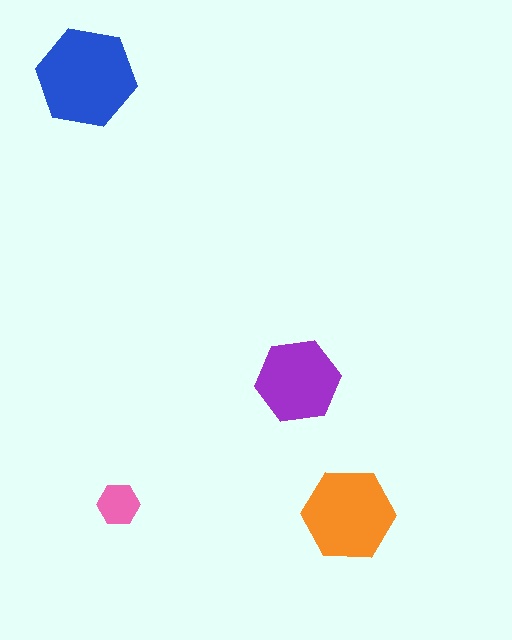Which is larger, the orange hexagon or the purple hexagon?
The orange one.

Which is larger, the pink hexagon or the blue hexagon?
The blue one.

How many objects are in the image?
There are 4 objects in the image.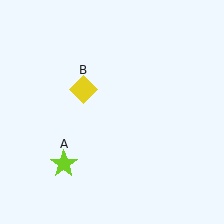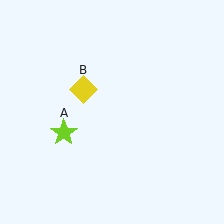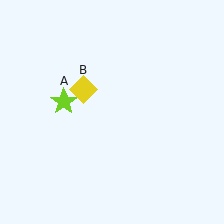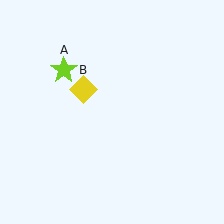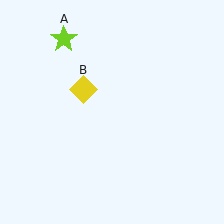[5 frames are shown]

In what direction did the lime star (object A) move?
The lime star (object A) moved up.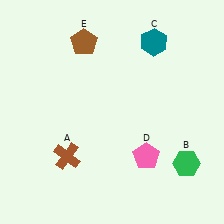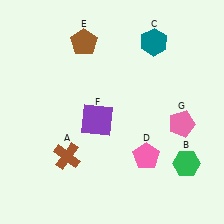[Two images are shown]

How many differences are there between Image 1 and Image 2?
There are 2 differences between the two images.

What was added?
A purple square (F), a pink pentagon (G) were added in Image 2.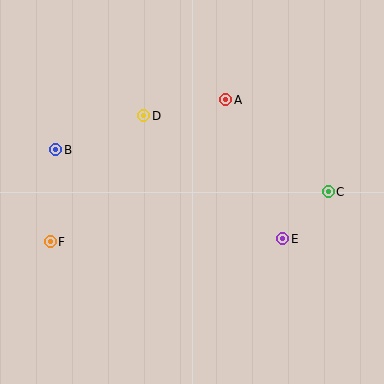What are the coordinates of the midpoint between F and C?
The midpoint between F and C is at (189, 217).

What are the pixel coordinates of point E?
Point E is at (283, 239).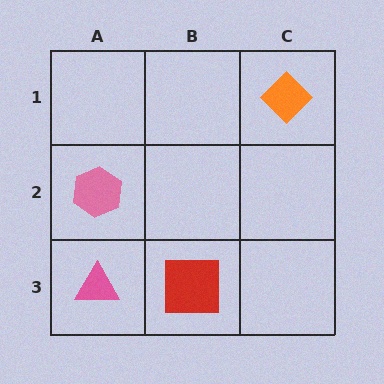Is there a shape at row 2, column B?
No, that cell is empty.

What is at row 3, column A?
A pink triangle.